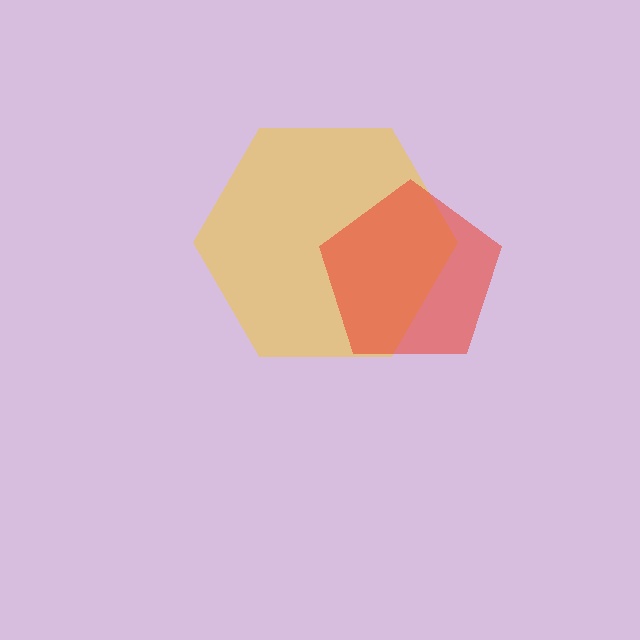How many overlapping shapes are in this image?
There are 2 overlapping shapes in the image.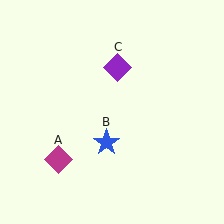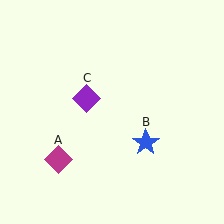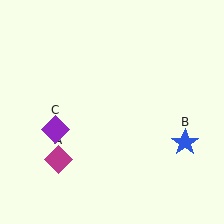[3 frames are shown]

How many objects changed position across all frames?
2 objects changed position: blue star (object B), purple diamond (object C).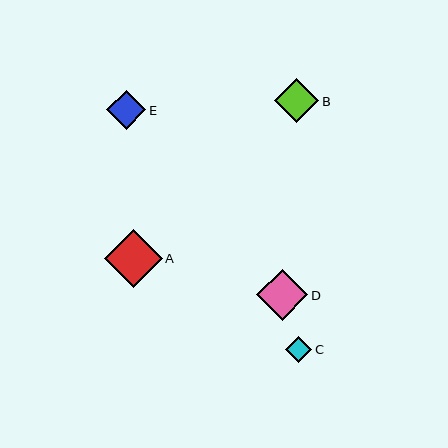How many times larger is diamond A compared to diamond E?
Diamond A is approximately 1.5 times the size of diamond E.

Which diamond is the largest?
Diamond A is the largest with a size of approximately 58 pixels.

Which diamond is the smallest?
Diamond C is the smallest with a size of approximately 26 pixels.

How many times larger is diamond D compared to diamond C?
Diamond D is approximately 1.9 times the size of diamond C.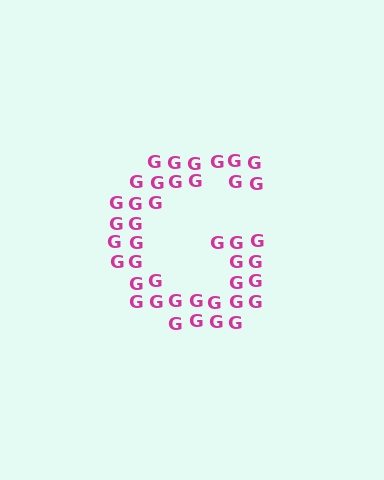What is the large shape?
The large shape is the letter G.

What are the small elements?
The small elements are letter G's.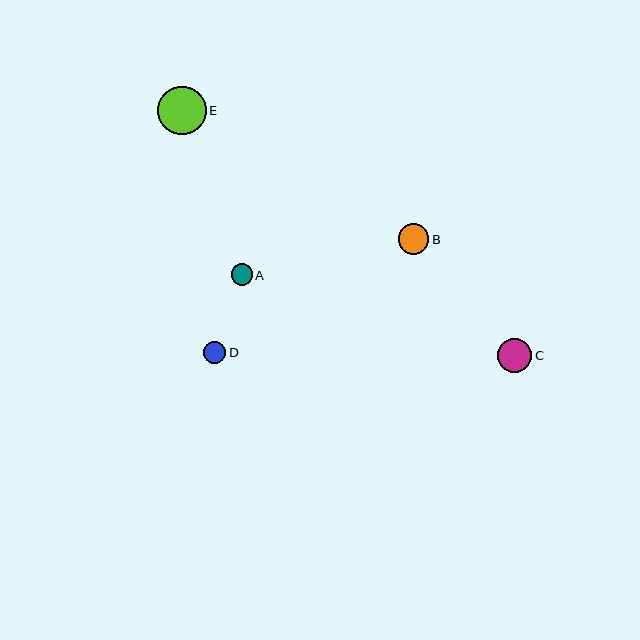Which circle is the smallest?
Circle A is the smallest with a size of approximately 21 pixels.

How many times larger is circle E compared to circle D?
Circle E is approximately 2.2 times the size of circle D.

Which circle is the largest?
Circle E is the largest with a size of approximately 48 pixels.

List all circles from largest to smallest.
From largest to smallest: E, C, B, D, A.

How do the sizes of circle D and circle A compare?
Circle D and circle A are approximately the same size.